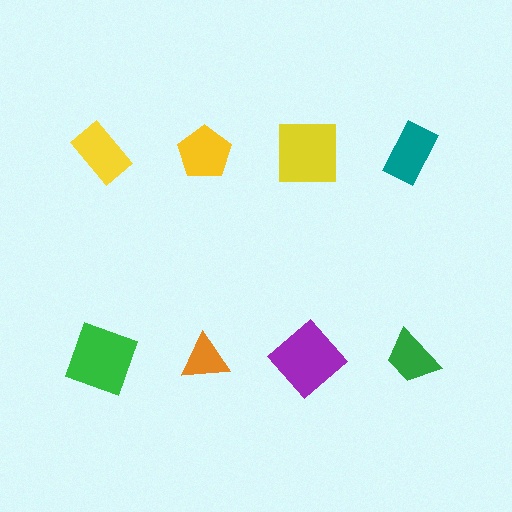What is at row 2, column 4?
A green trapezoid.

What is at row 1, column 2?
A yellow pentagon.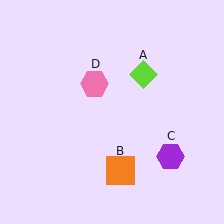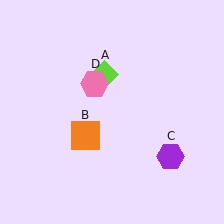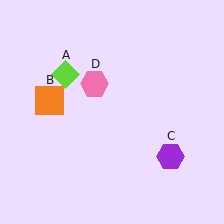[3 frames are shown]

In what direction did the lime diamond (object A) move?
The lime diamond (object A) moved left.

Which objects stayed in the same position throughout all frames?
Purple hexagon (object C) and pink hexagon (object D) remained stationary.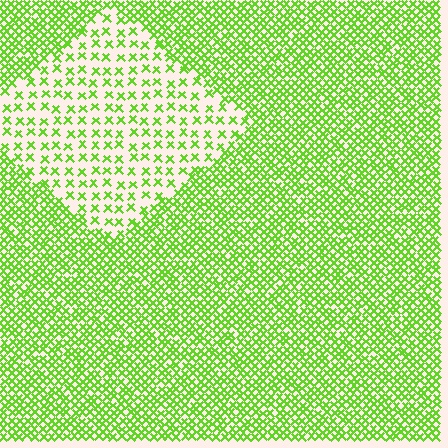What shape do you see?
I see a diamond.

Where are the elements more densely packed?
The elements are more densely packed outside the diamond boundary.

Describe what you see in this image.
The image contains small lime elements arranged at two different densities. A diamond-shaped region is visible where the elements are less densely packed than the surrounding area.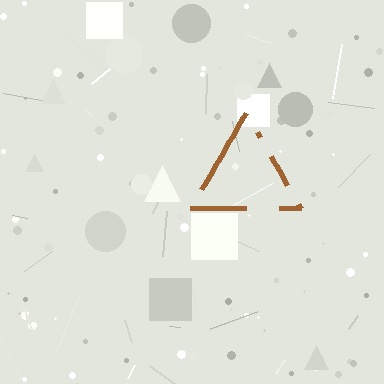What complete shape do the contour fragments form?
The contour fragments form a triangle.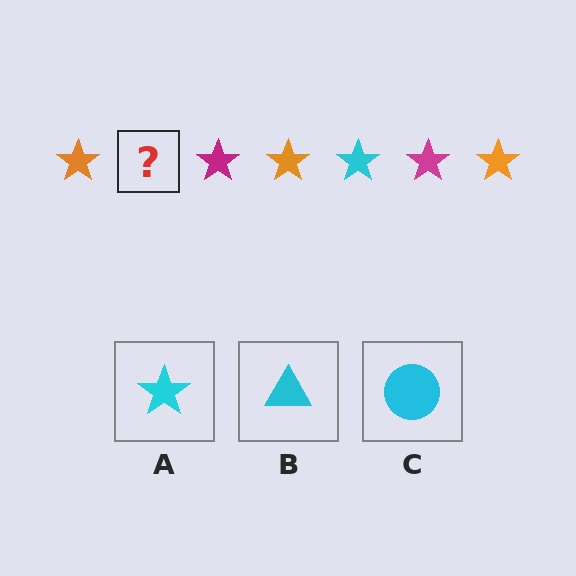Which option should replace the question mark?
Option A.